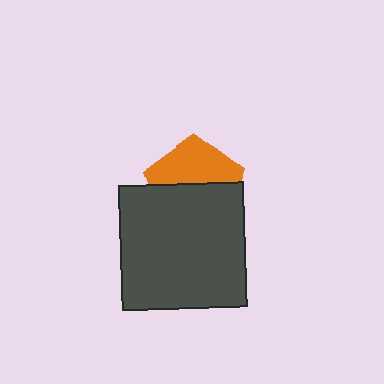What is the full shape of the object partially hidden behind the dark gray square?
The partially hidden object is an orange pentagon.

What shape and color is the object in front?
The object in front is a dark gray square.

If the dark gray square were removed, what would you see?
You would see the complete orange pentagon.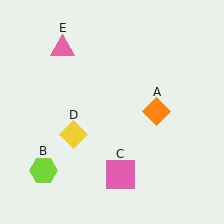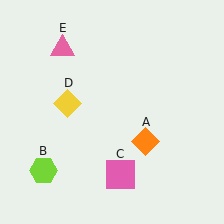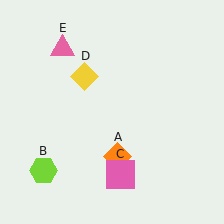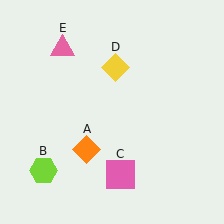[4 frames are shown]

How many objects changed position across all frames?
2 objects changed position: orange diamond (object A), yellow diamond (object D).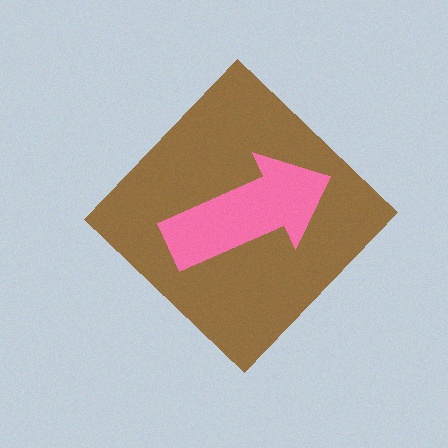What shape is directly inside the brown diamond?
The pink arrow.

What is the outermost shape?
The brown diamond.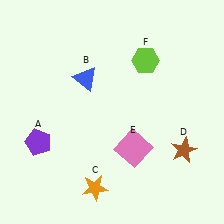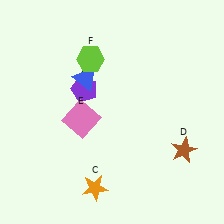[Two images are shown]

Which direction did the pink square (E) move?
The pink square (E) moved left.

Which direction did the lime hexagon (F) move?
The lime hexagon (F) moved left.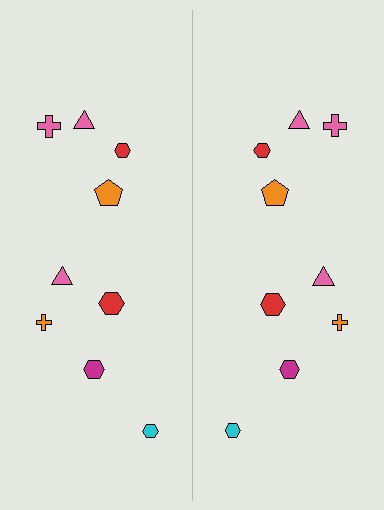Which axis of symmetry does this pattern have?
The pattern has a vertical axis of symmetry running through the center of the image.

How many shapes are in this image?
There are 18 shapes in this image.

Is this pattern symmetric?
Yes, this pattern has bilateral (reflection) symmetry.